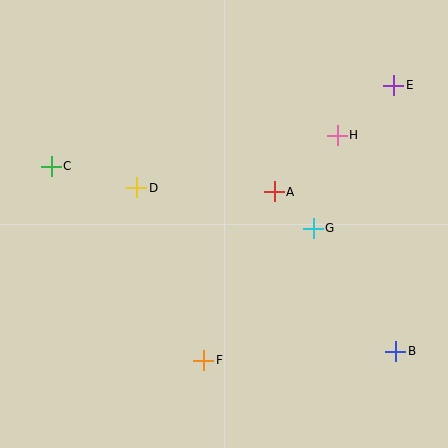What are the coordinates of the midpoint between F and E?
The midpoint between F and E is at (299, 223).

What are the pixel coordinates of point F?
Point F is at (204, 360).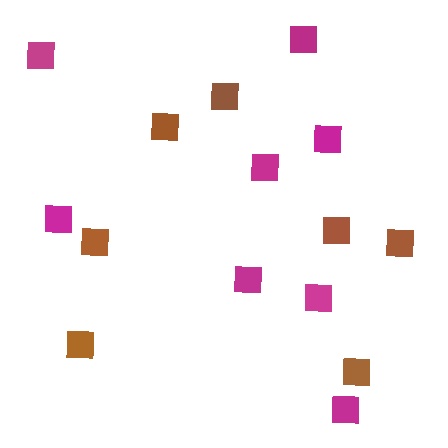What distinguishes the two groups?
There are 2 groups: one group of brown squares (7) and one group of magenta squares (8).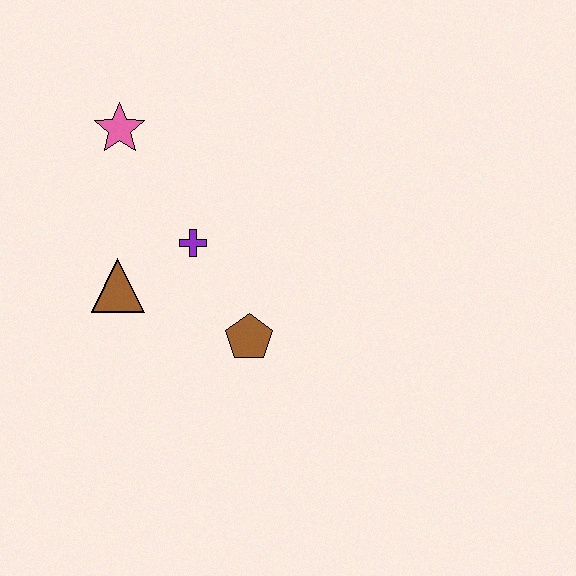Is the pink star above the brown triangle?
Yes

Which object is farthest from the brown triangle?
The pink star is farthest from the brown triangle.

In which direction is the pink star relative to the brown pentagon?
The pink star is above the brown pentagon.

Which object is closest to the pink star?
The purple cross is closest to the pink star.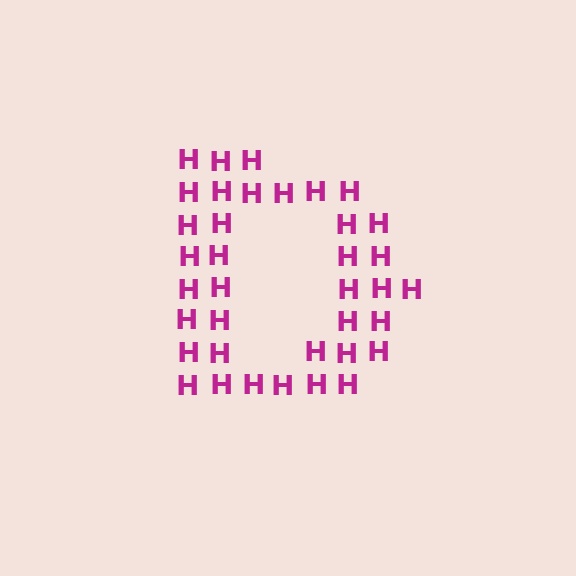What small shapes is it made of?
It is made of small letter H's.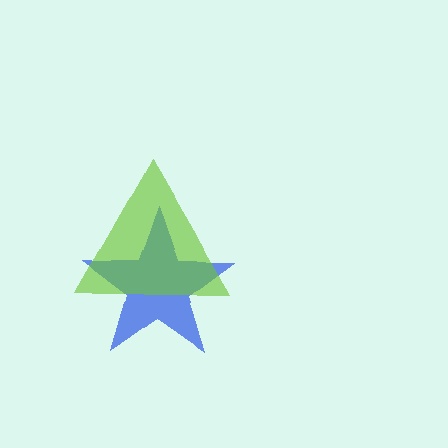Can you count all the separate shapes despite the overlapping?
Yes, there are 2 separate shapes.